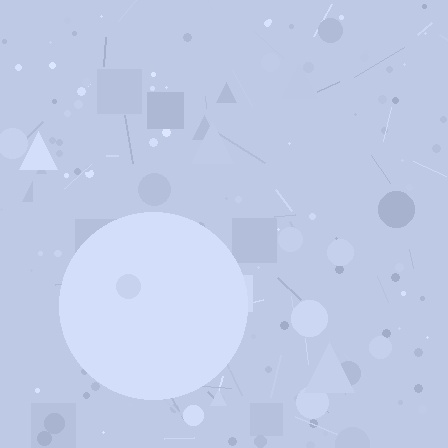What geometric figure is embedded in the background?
A circle is embedded in the background.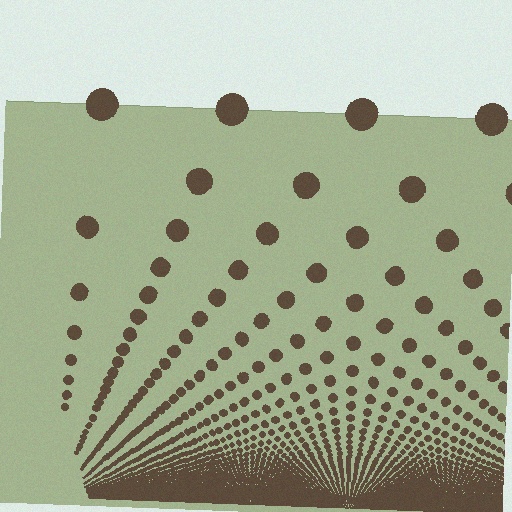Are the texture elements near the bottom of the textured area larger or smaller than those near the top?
Smaller. The gradient is inverted — elements near the bottom are smaller and denser.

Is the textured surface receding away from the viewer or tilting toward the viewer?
The surface appears to tilt toward the viewer. Texture elements get larger and sparser toward the top.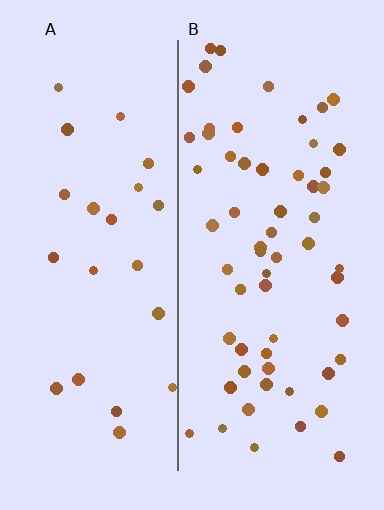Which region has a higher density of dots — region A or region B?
B (the right).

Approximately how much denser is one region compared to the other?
Approximately 2.6× — region B over region A.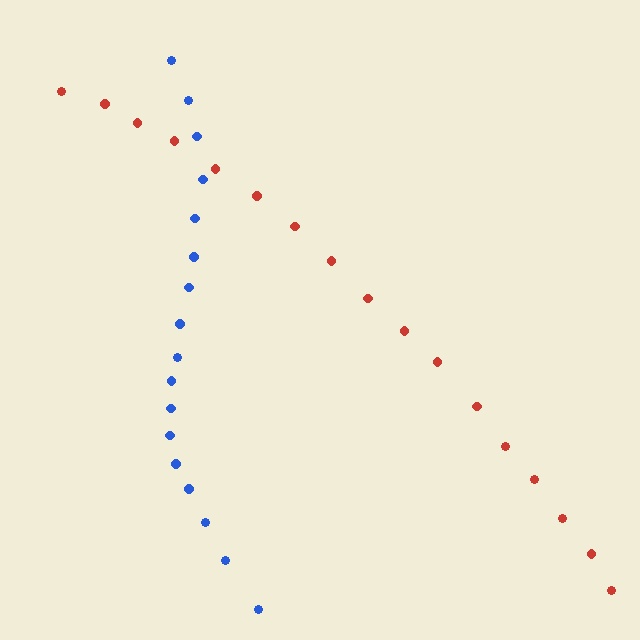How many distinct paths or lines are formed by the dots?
There are 2 distinct paths.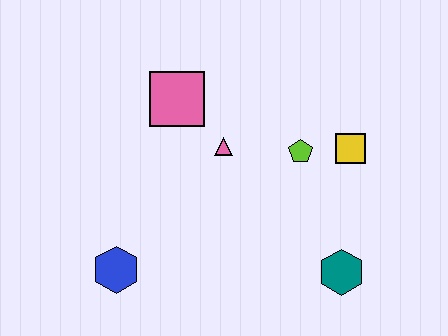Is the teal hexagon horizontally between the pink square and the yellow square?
Yes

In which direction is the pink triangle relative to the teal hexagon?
The pink triangle is above the teal hexagon.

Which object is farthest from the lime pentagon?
The blue hexagon is farthest from the lime pentagon.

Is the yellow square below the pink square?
Yes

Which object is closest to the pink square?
The pink triangle is closest to the pink square.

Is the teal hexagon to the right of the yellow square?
No